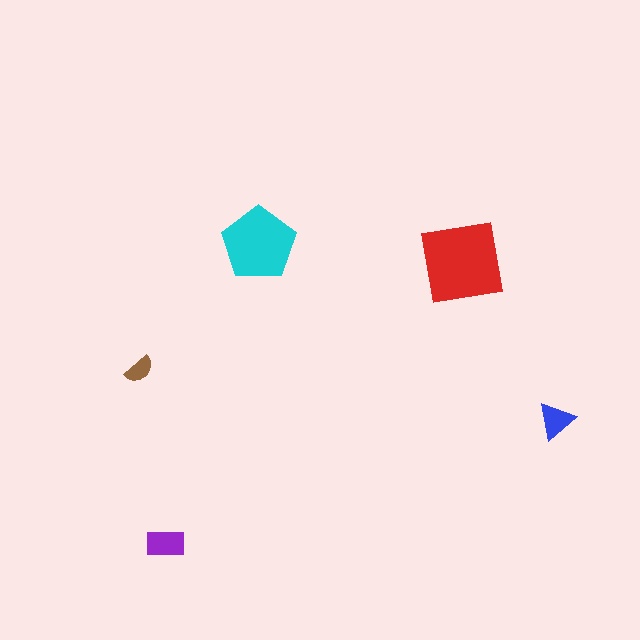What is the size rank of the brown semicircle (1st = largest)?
5th.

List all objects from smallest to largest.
The brown semicircle, the blue triangle, the purple rectangle, the cyan pentagon, the red square.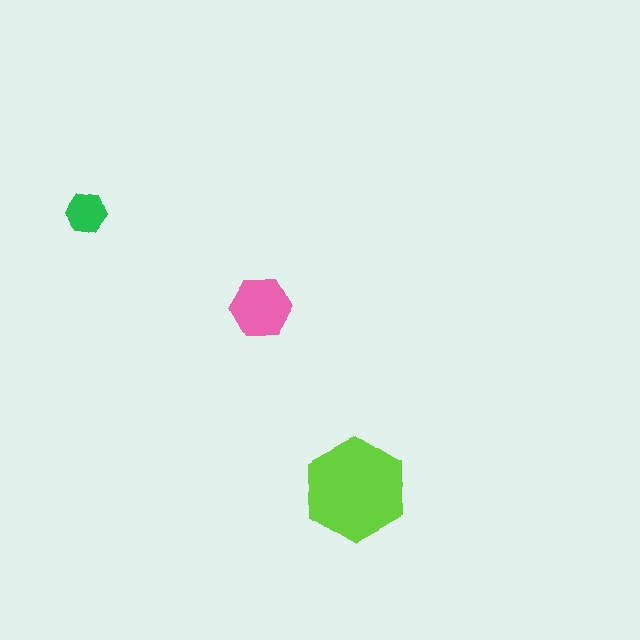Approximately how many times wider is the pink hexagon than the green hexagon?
About 1.5 times wider.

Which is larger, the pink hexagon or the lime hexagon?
The lime one.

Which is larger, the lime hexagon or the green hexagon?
The lime one.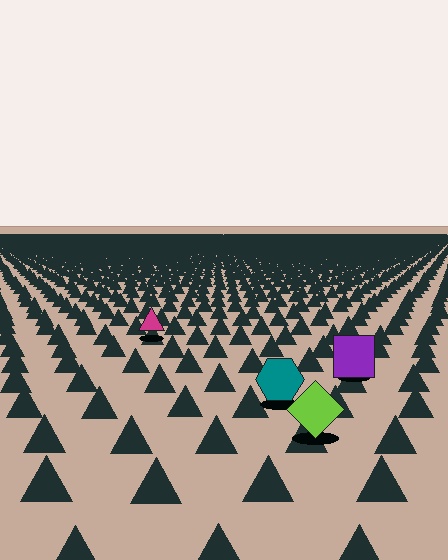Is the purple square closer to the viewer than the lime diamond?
No. The lime diamond is closer — you can tell from the texture gradient: the ground texture is coarser near it.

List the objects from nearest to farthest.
From nearest to farthest: the lime diamond, the teal hexagon, the purple square, the magenta triangle.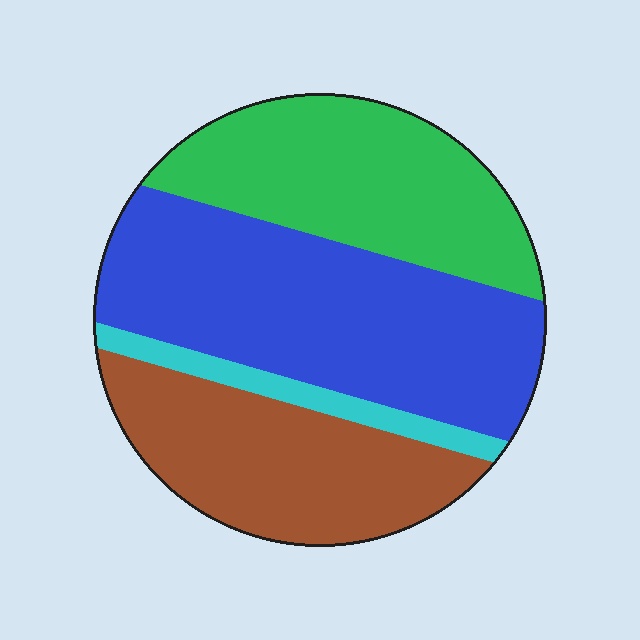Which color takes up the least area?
Cyan, at roughly 5%.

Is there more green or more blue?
Blue.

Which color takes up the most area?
Blue, at roughly 40%.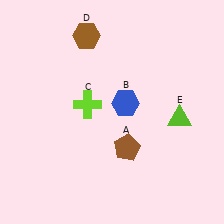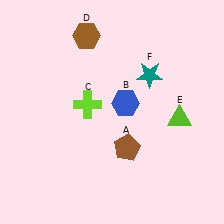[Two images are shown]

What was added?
A teal star (F) was added in Image 2.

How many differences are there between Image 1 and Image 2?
There is 1 difference between the two images.